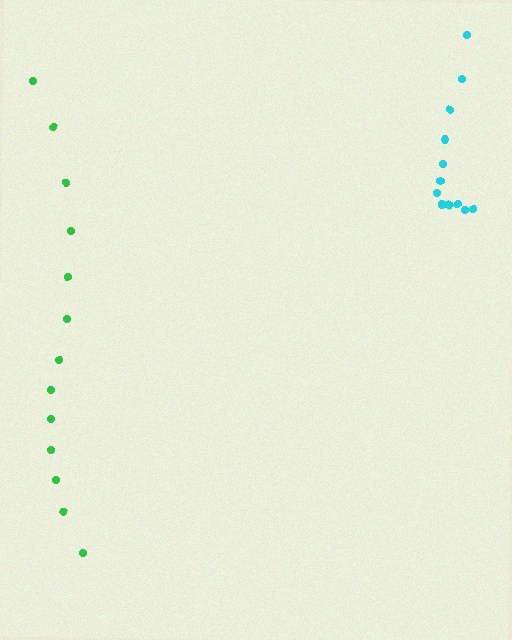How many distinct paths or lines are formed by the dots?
There are 2 distinct paths.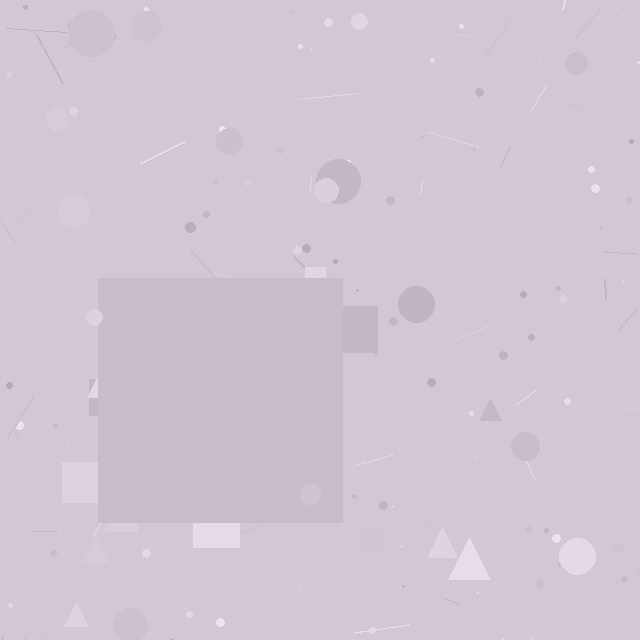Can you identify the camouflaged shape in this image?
The camouflaged shape is a square.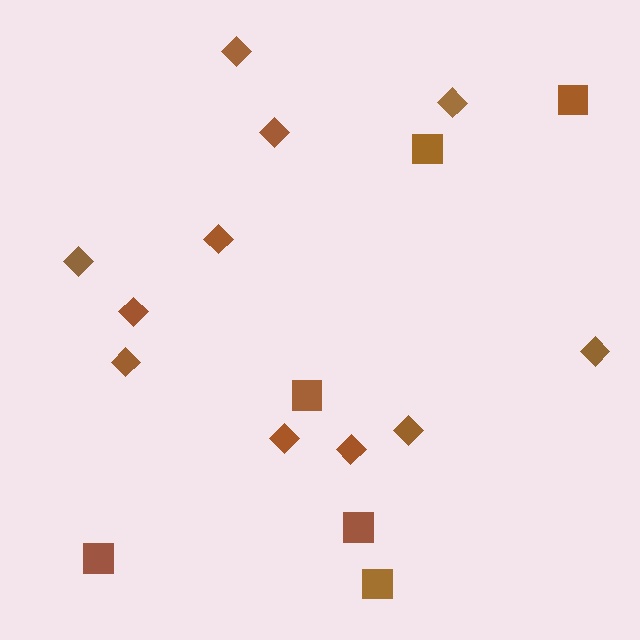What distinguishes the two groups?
There are 2 groups: one group of diamonds (11) and one group of squares (6).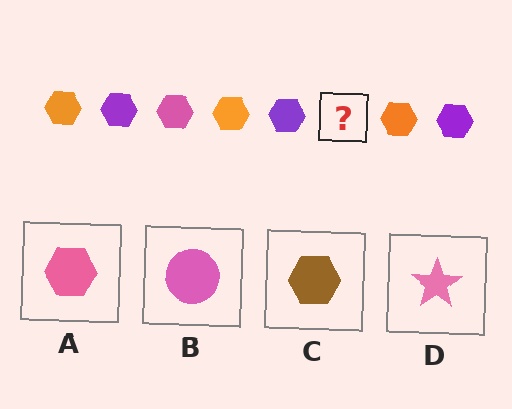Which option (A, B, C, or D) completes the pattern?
A.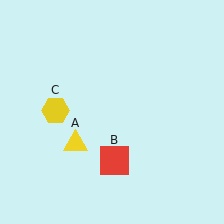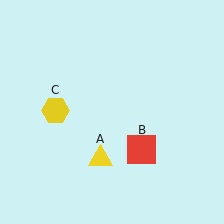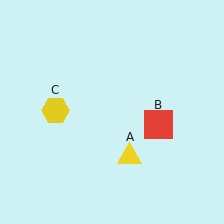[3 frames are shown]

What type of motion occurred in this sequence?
The yellow triangle (object A), red square (object B) rotated counterclockwise around the center of the scene.